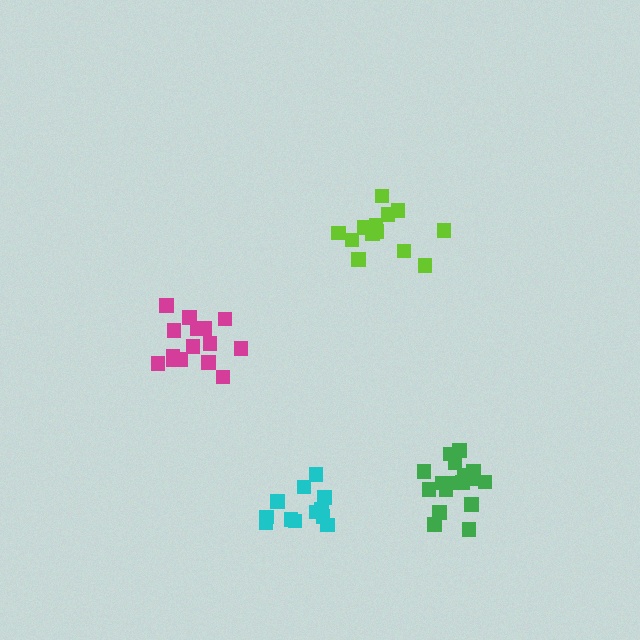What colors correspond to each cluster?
The clusters are colored: lime, green, cyan, magenta.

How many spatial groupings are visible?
There are 4 spatial groupings.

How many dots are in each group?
Group 1: 13 dots, Group 2: 17 dots, Group 3: 12 dots, Group 4: 15 dots (57 total).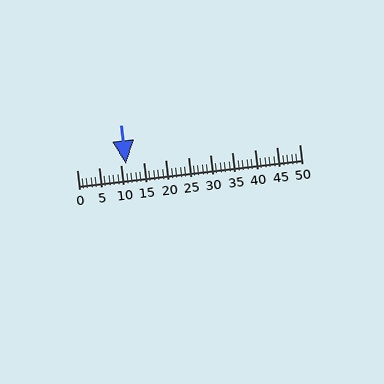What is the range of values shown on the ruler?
The ruler shows values from 0 to 50.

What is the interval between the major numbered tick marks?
The major tick marks are spaced 5 units apart.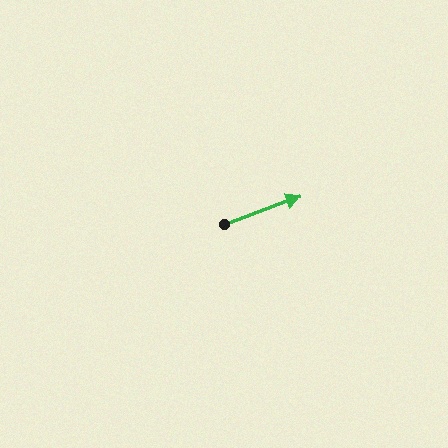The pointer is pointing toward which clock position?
Roughly 2 o'clock.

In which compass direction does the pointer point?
East.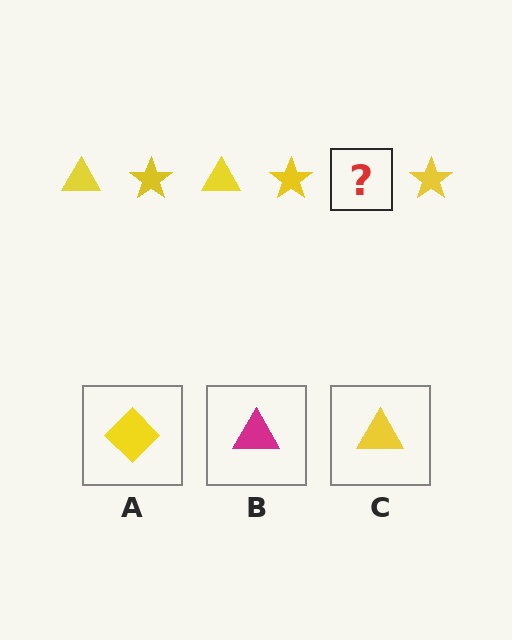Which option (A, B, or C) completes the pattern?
C.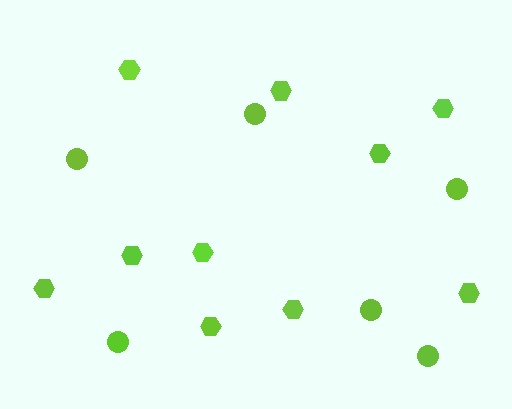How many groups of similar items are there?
There are 2 groups: one group of circles (6) and one group of hexagons (10).